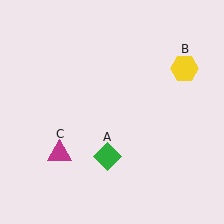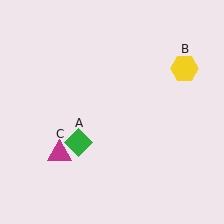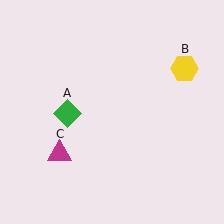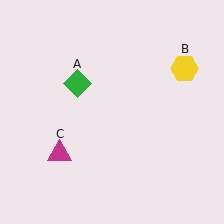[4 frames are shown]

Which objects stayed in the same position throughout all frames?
Yellow hexagon (object B) and magenta triangle (object C) remained stationary.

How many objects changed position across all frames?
1 object changed position: green diamond (object A).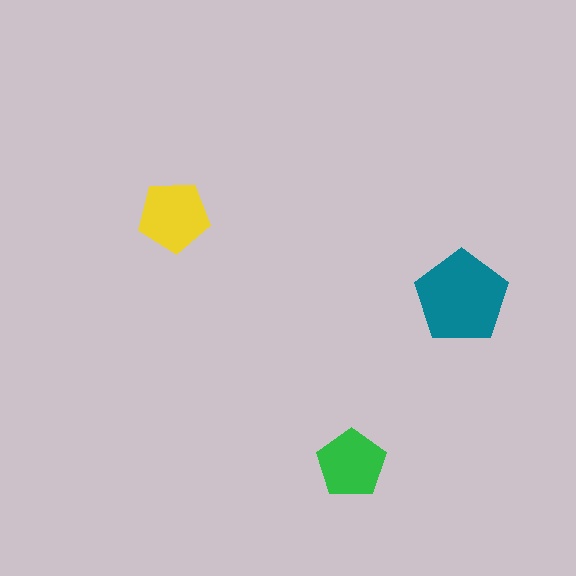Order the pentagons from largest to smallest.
the teal one, the yellow one, the green one.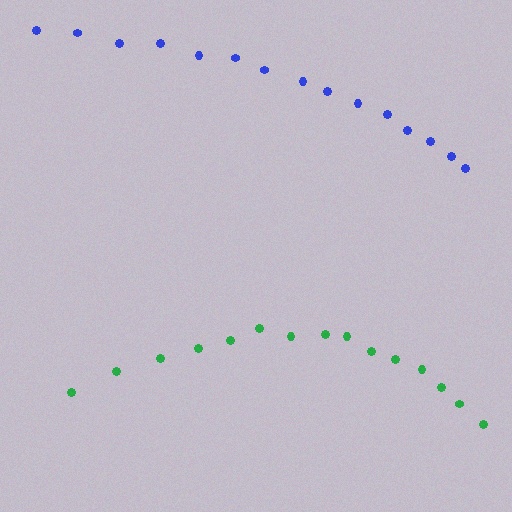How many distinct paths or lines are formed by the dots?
There are 2 distinct paths.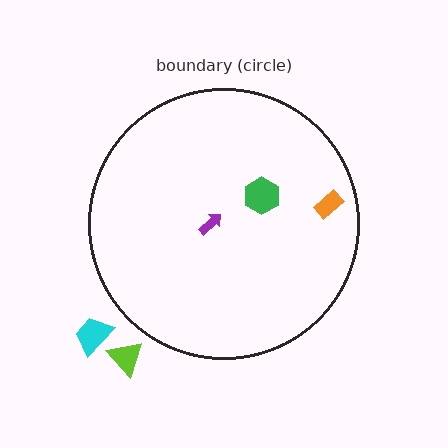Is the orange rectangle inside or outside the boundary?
Inside.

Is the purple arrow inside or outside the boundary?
Inside.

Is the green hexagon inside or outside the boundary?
Inside.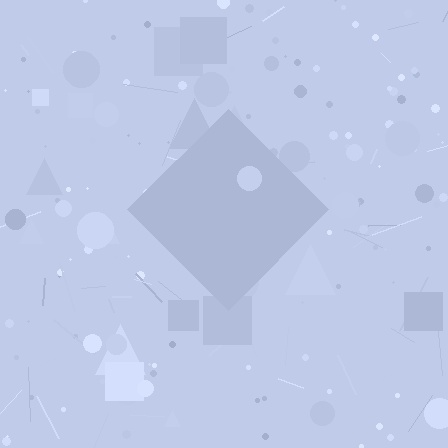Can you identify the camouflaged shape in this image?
The camouflaged shape is a diamond.